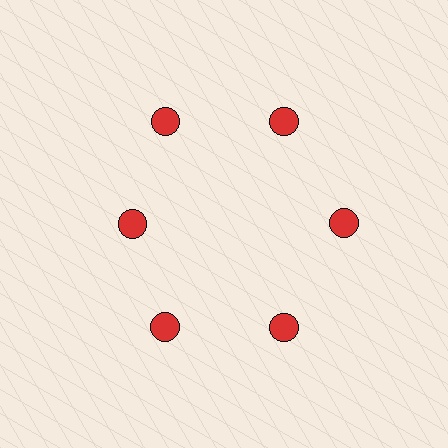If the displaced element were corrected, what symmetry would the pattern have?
It would have 6-fold rotational symmetry — the pattern would map onto itself every 60 degrees.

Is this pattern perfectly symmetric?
No. The 6 red circles are arranged in a ring, but one element near the 9 o'clock position is pulled inward toward the center, breaking the 6-fold rotational symmetry.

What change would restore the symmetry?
The symmetry would be restored by moving it outward, back onto the ring so that all 6 circles sit at equal angles and equal distance from the center.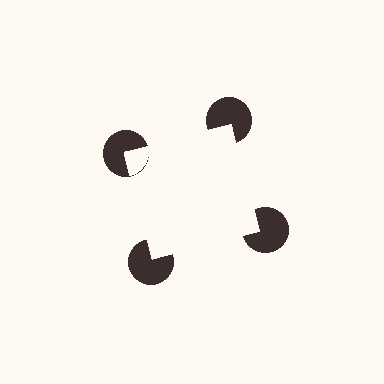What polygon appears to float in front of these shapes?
An illusory square — its edges are inferred from the aligned wedge cuts in the pac-man discs, not physically drawn.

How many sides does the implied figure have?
4 sides.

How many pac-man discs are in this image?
There are 4 — one at each vertex of the illusory square.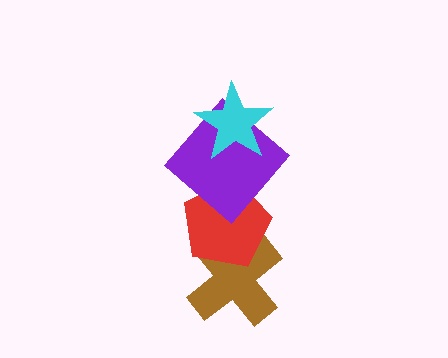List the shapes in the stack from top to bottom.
From top to bottom: the cyan star, the purple diamond, the red pentagon, the brown cross.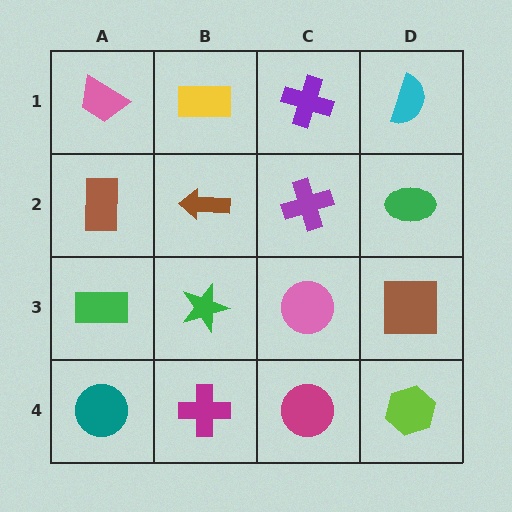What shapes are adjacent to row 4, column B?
A green star (row 3, column B), a teal circle (row 4, column A), a magenta circle (row 4, column C).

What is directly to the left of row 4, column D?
A magenta circle.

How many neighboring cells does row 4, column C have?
3.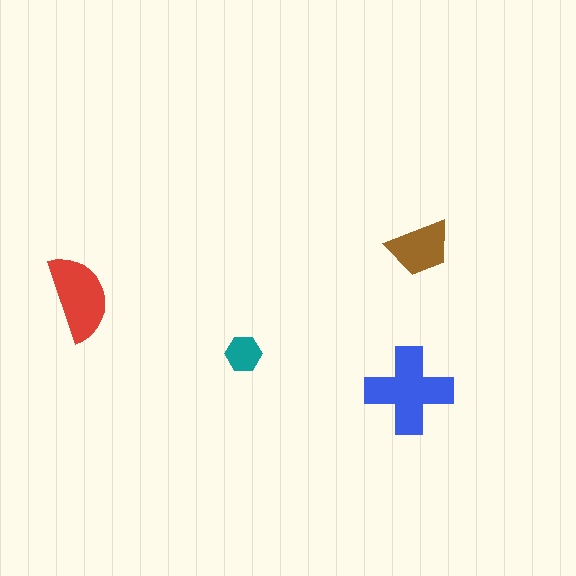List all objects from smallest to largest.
The teal hexagon, the brown trapezoid, the red semicircle, the blue cross.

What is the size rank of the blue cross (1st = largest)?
1st.